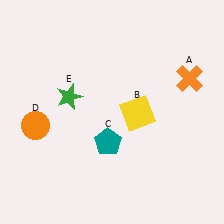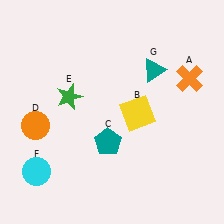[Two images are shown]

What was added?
A cyan circle (F), a teal triangle (G) were added in Image 2.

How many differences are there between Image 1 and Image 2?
There are 2 differences between the two images.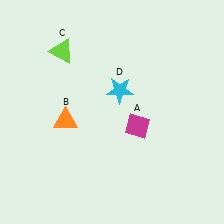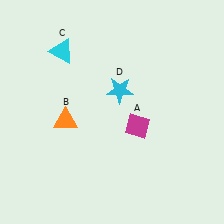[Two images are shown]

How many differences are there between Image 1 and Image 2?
There is 1 difference between the two images.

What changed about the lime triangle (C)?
In Image 1, C is lime. In Image 2, it changed to cyan.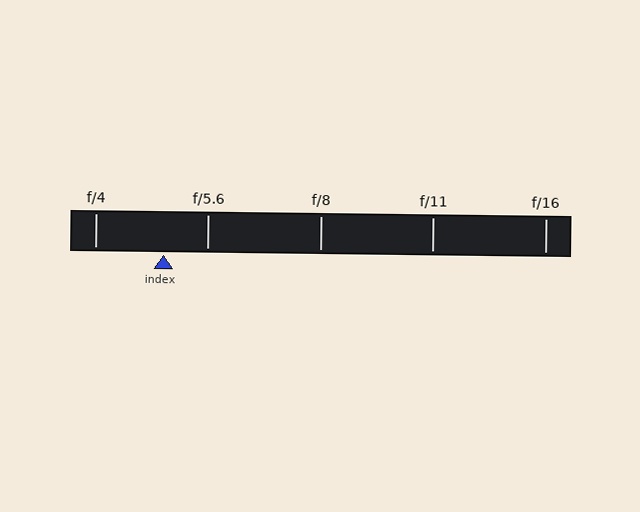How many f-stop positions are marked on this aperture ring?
There are 5 f-stop positions marked.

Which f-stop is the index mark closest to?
The index mark is closest to f/5.6.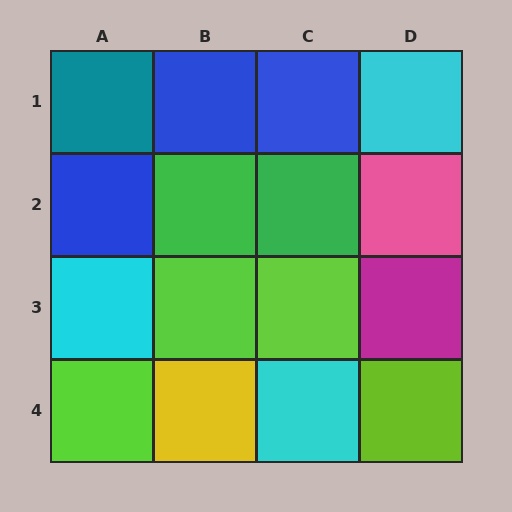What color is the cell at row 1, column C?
Blue.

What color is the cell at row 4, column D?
Lime.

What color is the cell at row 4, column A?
Lime.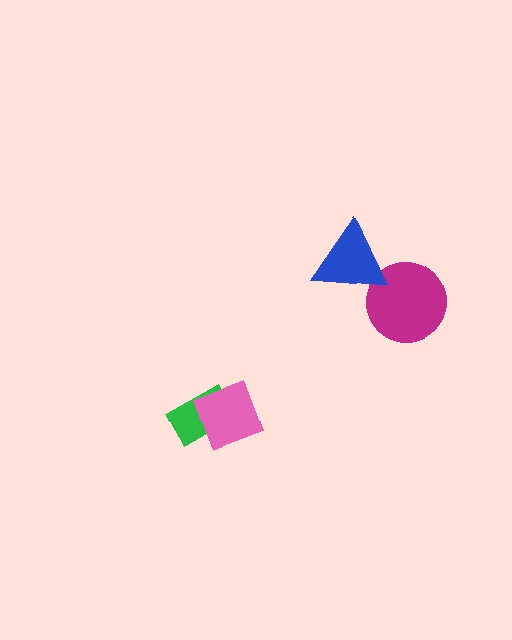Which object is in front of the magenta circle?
The blue triangle is in front of the magenta circle.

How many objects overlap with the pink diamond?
1 object overlaps with the pink diamond.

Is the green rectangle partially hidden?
Yes, it is partially covered by another shape.